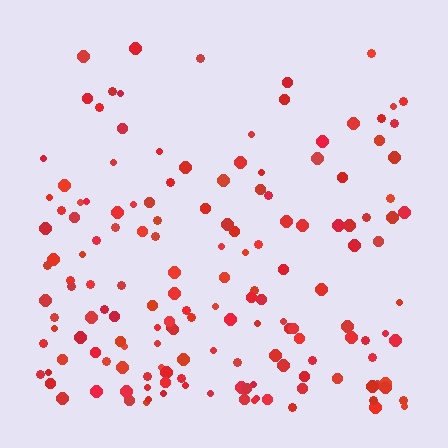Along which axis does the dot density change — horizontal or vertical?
Vertical.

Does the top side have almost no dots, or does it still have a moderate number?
Still a moderate number, just noticeably fewer than the bottom.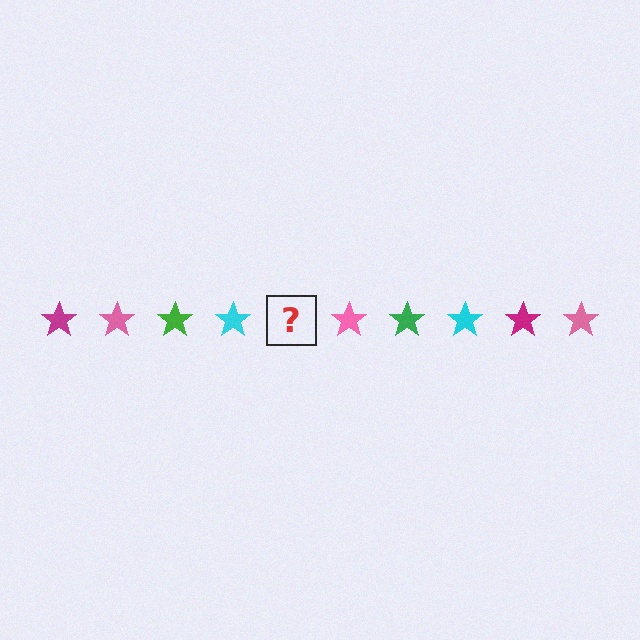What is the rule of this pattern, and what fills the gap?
The rule is that the pattern cycles through magenta, pink, green, cyan stars. The gap should be filled with a magenta star.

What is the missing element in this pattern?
The missing element is a magenta star.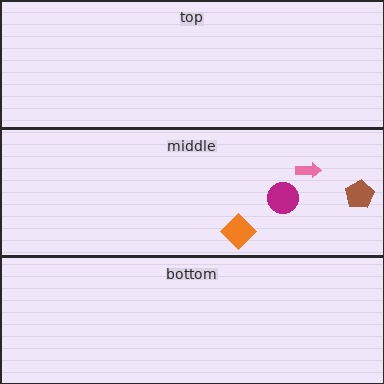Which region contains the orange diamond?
The middle region.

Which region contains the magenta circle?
The middle region.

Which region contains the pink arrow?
The middle region.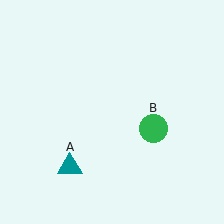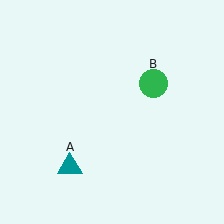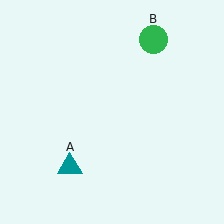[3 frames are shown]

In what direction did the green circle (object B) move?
The green circle (object B) moved up.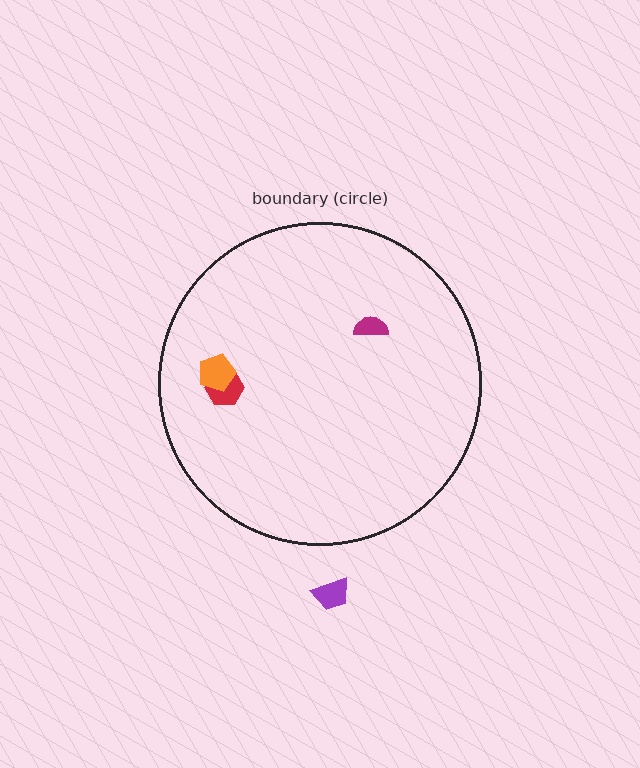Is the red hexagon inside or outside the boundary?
Inside.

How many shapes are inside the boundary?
3 inside, 1 outside.